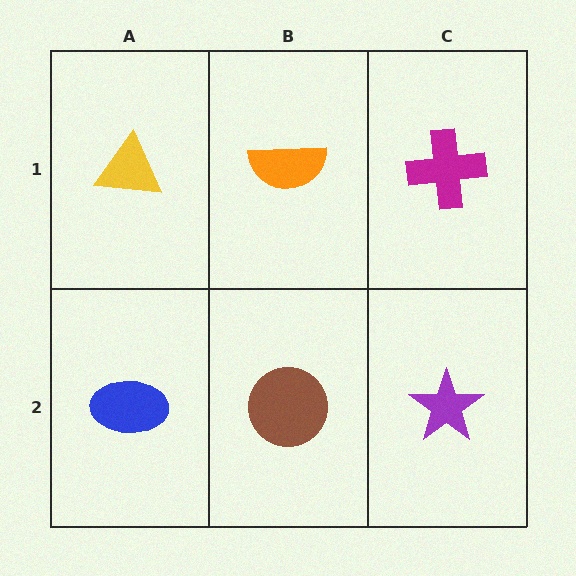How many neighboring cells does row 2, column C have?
2.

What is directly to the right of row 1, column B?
A magenta cross.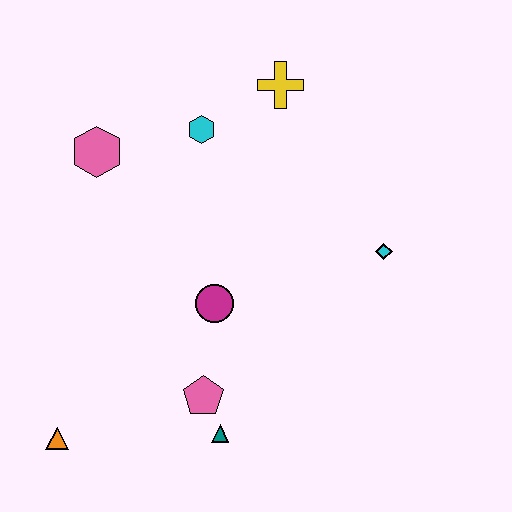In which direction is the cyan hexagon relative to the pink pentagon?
The cyan hexagon is above the pink pentagon.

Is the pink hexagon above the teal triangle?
Yes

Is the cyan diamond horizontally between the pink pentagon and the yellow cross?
No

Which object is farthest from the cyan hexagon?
The orange triangle is farthest from the cyan hexagon.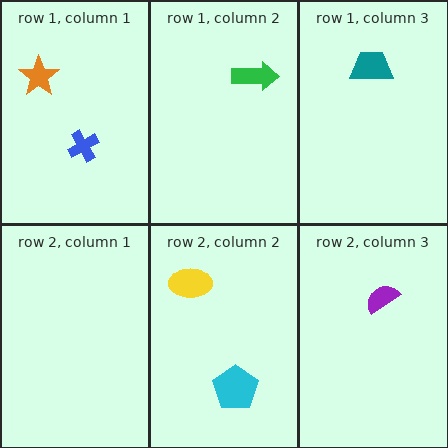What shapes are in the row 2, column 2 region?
The yellow ellipse, the cyan pentagon.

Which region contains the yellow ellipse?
The row 2, column 2 region.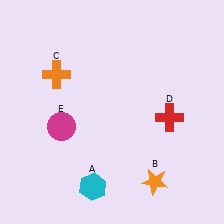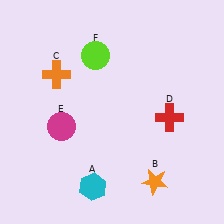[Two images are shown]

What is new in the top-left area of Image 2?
A lime circle (F) was added in the top-left area of Image 2.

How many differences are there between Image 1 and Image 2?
There is 1 difference between the two images.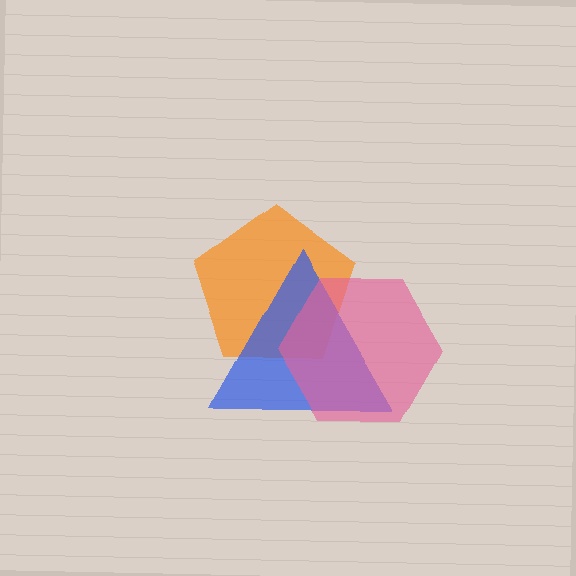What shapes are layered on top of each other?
The layered shapes are: an orange pentagon, a blue triangle, a pink hexagon.